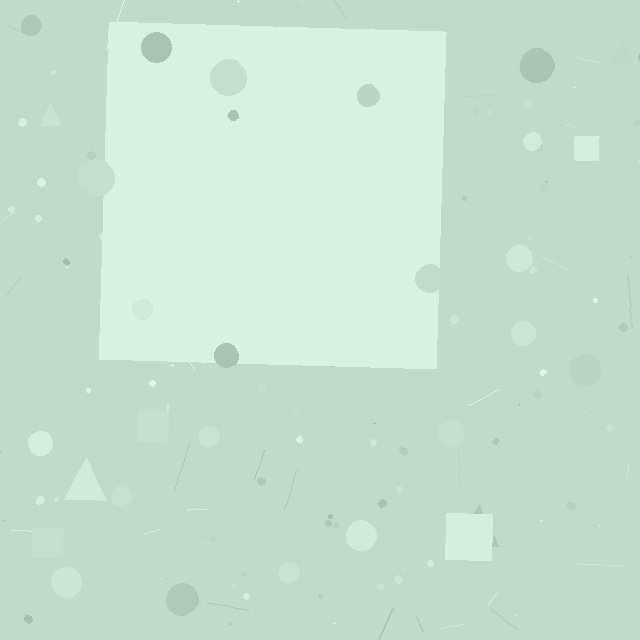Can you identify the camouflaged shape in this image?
The camouflaged shape is a square.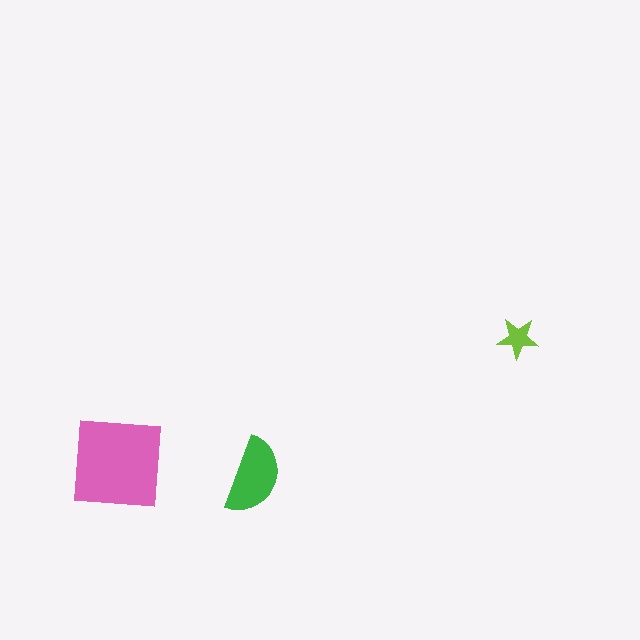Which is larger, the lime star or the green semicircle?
The green semicircle.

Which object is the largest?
The pink square.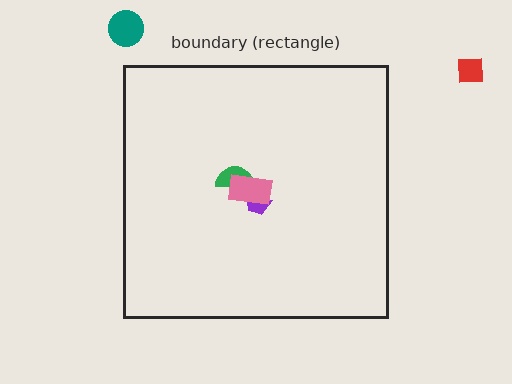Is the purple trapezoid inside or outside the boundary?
Inside.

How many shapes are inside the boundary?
3 inside, 2 outside.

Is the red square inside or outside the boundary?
Outside.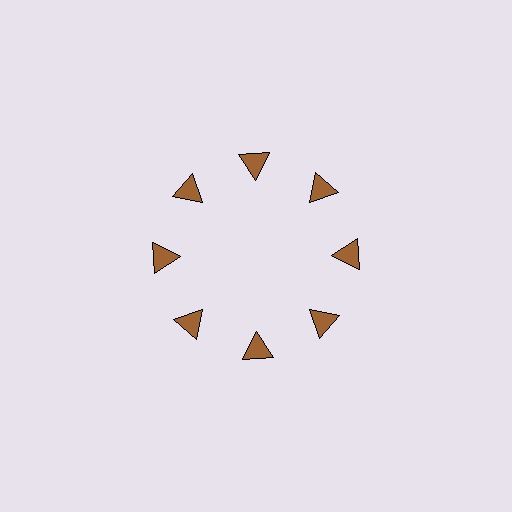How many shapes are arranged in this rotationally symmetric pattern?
There are 8 shapes, arranged in 8 groups of 1.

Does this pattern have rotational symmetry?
Yes, this pattern has 8-fold rotational symmetry. It looks the same after rotating 45 degrees around the center.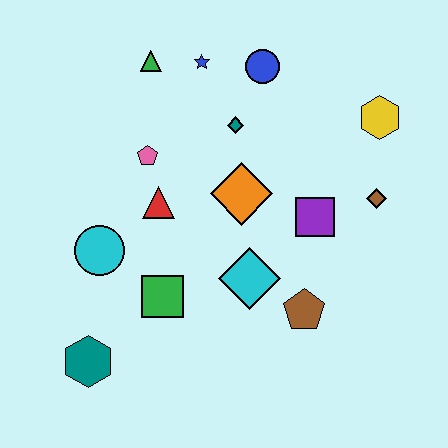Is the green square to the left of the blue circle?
Yes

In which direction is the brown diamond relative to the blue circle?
The brown diamond is below the blue circle.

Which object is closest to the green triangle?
The blue star is closest to the green triangle.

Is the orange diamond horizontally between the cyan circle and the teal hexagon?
No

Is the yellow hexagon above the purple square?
Yes